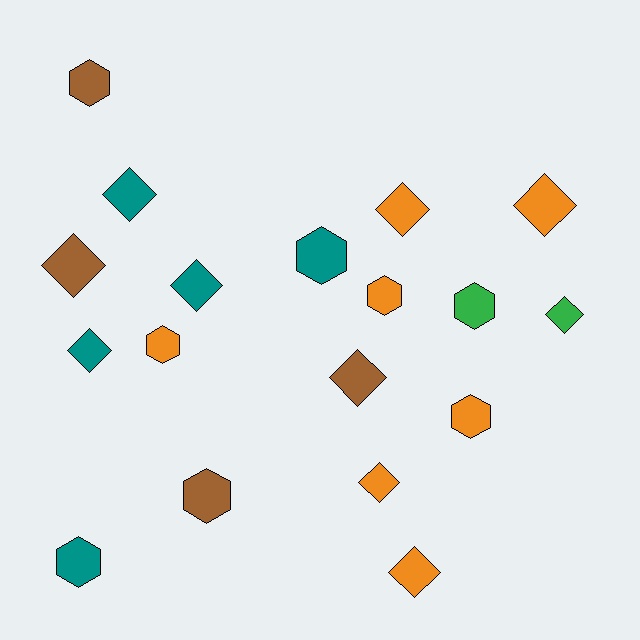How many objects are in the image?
There are 18 objects.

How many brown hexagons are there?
There are 2 brown hexagons.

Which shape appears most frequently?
Diamond, with 10 objects.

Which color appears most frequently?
Orange, with 7 objects.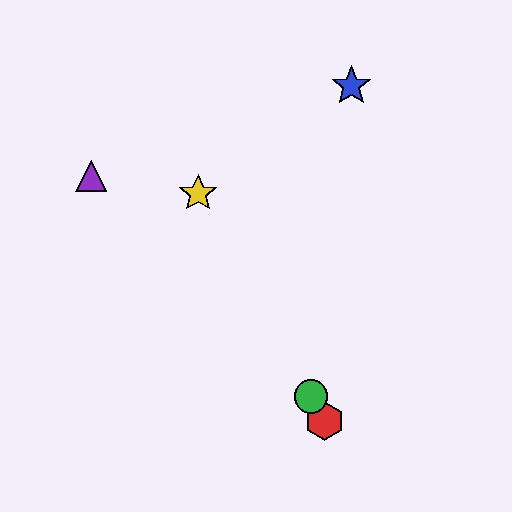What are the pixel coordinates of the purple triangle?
The purple triangle is at (91, 176).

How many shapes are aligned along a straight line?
3 shapes (the red hexagon, the green circle, the yellow star) are aligned along a straight line.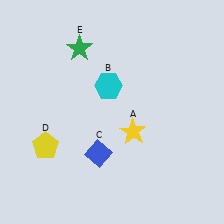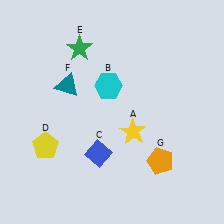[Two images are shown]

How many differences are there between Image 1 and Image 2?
There are 2 differences between the two images.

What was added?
A teal triangle (F), an orange pentagon (G) were added in Image 2.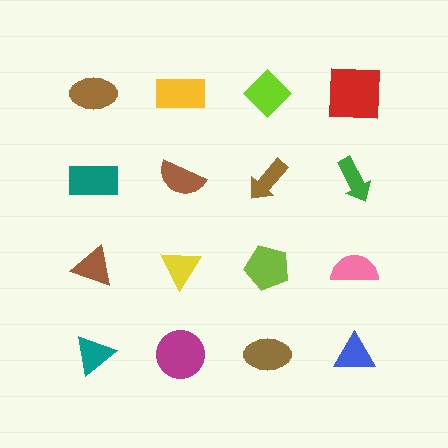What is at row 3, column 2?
A yellow triangle.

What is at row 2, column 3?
A brown arrow.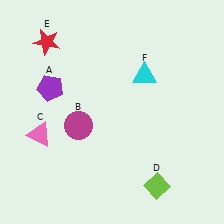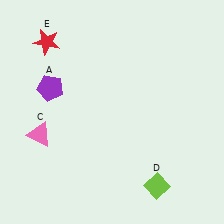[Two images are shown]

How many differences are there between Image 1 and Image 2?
There are 2 differences between the two images.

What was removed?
The magenta circle (B), the cyan triangle (F) were removed in Image 2.